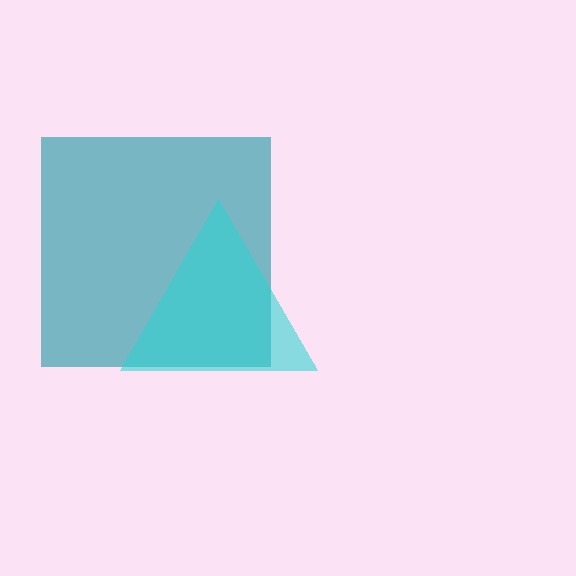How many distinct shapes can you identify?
There are 2 distinct shapes: a teal square, a cyan triangle.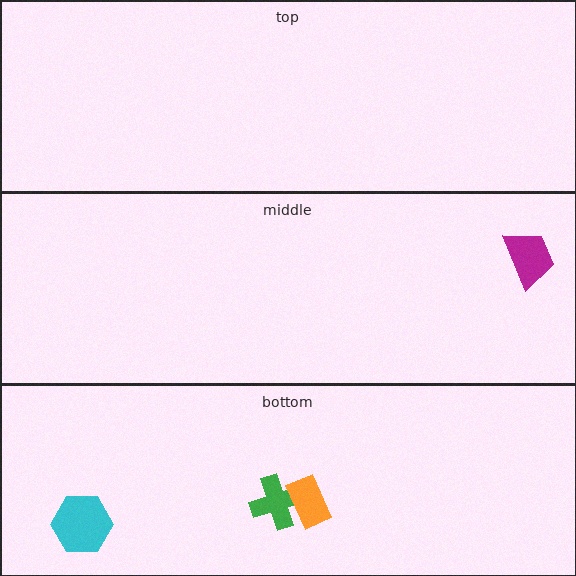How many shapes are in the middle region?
1.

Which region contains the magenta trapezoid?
The middle region.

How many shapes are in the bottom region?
3.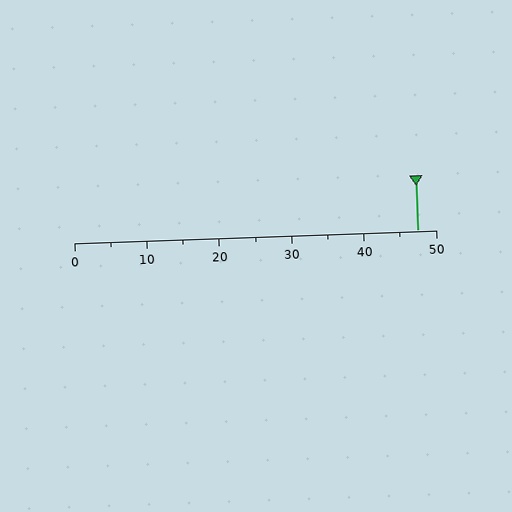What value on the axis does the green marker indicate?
The marker indicates approximately 47.5.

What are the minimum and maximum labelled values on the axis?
The axis runs from 0 to 50.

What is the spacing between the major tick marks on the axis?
The major ticks are spaced 10 apart.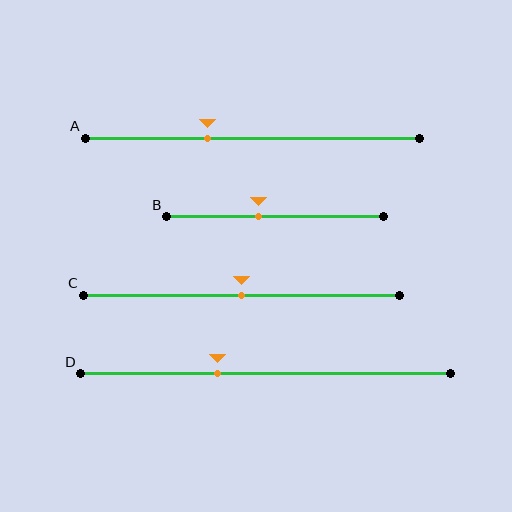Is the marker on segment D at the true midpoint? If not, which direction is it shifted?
No, the marker on segment D is shifted to the left by about 13% of the segment length.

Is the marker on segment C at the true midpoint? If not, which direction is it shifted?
Yes, the marker on segment C is at the true midpoint.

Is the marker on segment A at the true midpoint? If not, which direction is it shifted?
No, the marker on segment A is shifted to the left by about 14% of the segment length.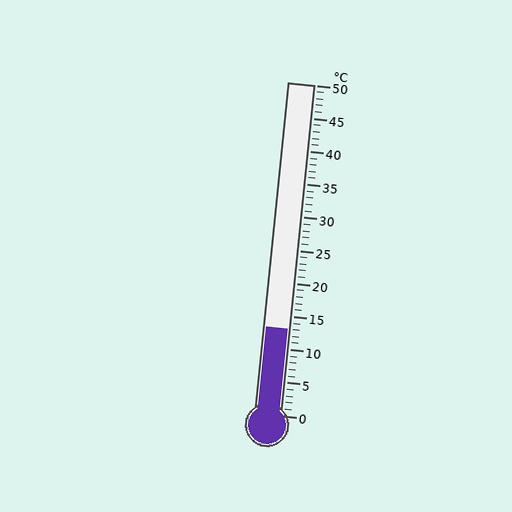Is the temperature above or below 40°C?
The temperature is below 40°C.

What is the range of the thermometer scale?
The thermometer scale ranges from 0°C to 50°C.